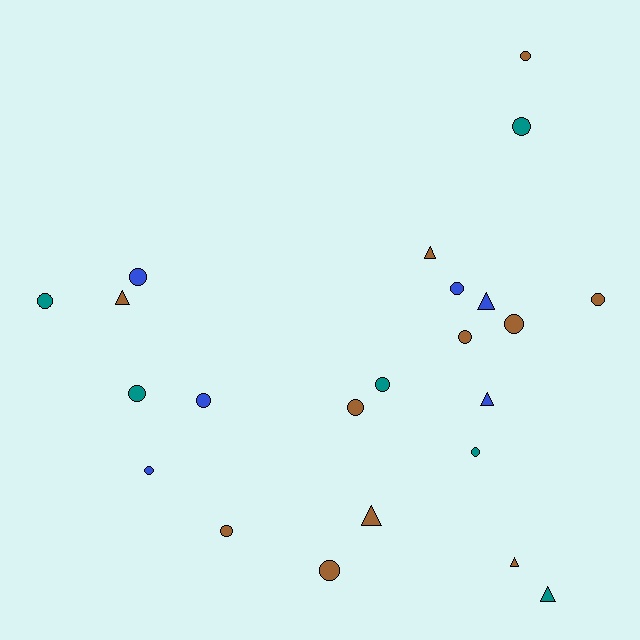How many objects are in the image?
There are 23 objects.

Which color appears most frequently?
Brown, with 11 objects.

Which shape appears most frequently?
Circle, with 16 objects.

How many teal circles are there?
There are 5 teal circles.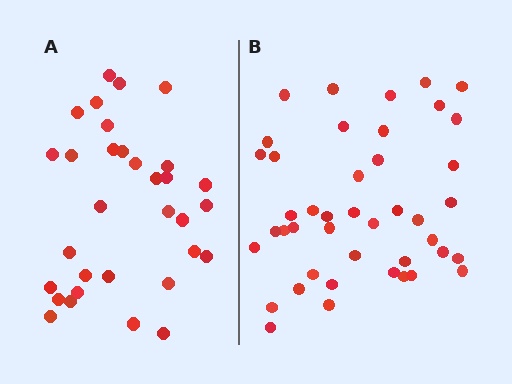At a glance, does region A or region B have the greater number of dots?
Region B (the right region) has more dots.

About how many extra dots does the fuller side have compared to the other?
Region B has roughly 12 or so more dots than region A.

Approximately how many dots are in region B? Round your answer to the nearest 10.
About 40 dots. (The exact count is 43, which rounds to 40.)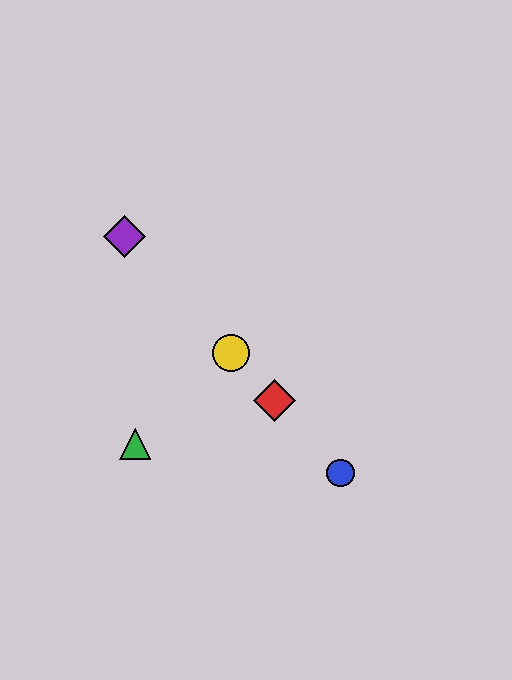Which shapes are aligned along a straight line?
The red diamond, the blue circle, the yellow circle, the purple diamond are aligned along a straight line.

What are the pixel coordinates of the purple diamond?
The purple diamond is at (125, 237).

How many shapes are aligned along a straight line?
4 shapes (the red diamond, the blue circle, the yellow circle, the purple diamond) are aligned along a straight line.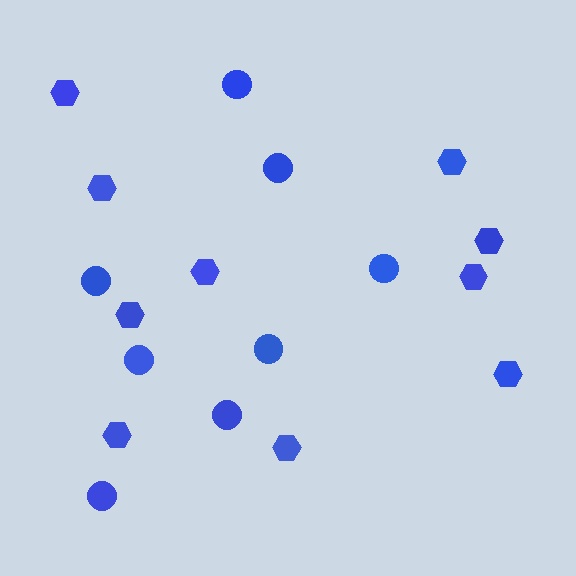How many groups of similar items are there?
There are 2 groups: one group of hexagons (10) and one group of circles (8).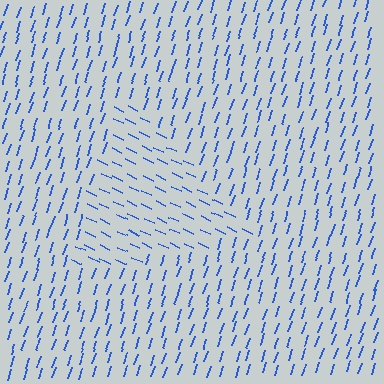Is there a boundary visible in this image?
Yes, there is a texture boundary formed by a change in line orientation.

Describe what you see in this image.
The image is filled with small blue line segments. A triangle region in the image has lines oriented differently from the surrounding lines, creating a visible texture boundary.